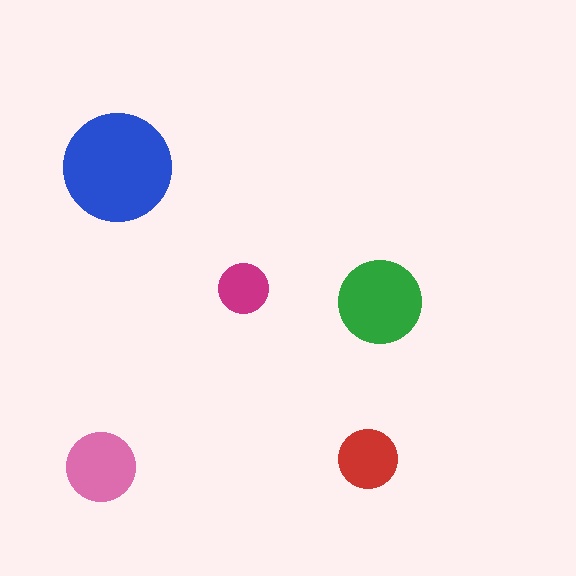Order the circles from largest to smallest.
the blue one, the green one, the pink one, the red one, the magenta one.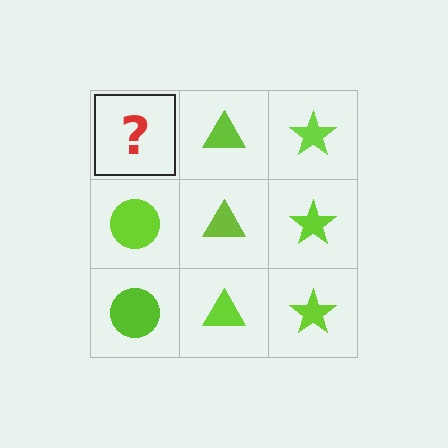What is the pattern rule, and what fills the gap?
The rule is that each column has a consistent shape. The gap should be filled with a lime circle.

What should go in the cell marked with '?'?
The missing cell should contain a lime circle.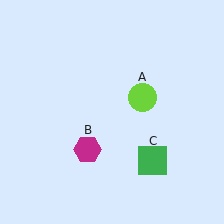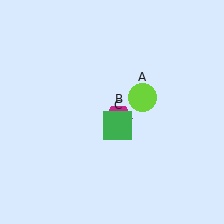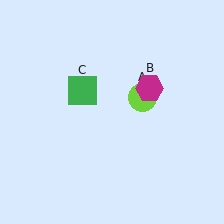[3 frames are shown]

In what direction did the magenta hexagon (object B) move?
The magenta hexagon (object B) moved up and to the right.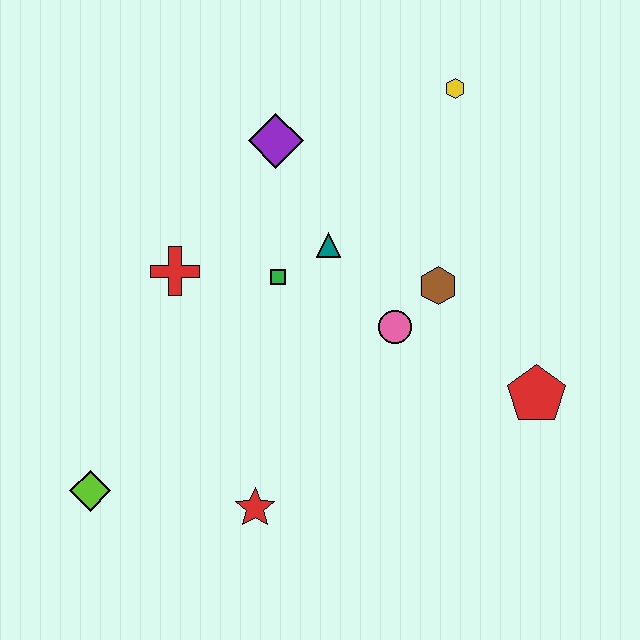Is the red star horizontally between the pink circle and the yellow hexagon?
No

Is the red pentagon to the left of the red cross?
No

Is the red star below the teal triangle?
Yes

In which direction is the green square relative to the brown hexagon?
The green square is to the left of the brown hexagon.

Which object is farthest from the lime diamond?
The yellow hexagon is farthest from the lime diamond.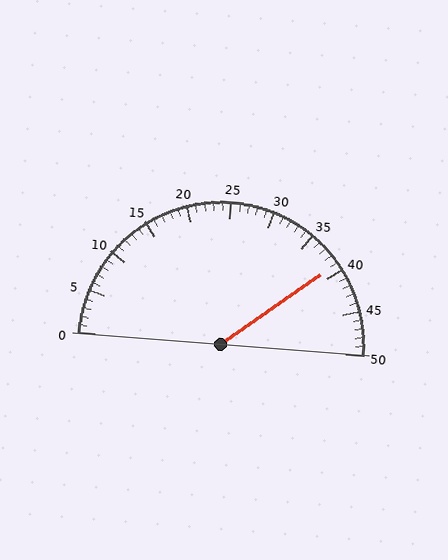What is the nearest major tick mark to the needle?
The nearest major tick mark is 40.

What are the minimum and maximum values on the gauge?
The gauge ranges from 0 to 50.